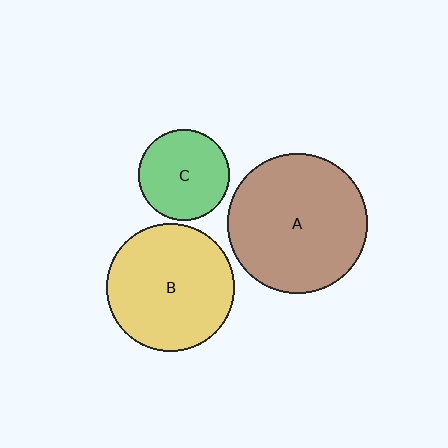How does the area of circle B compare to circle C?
Approximately 2.0 times.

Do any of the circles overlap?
No, none of the circles overlap.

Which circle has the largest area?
Circle A (brown).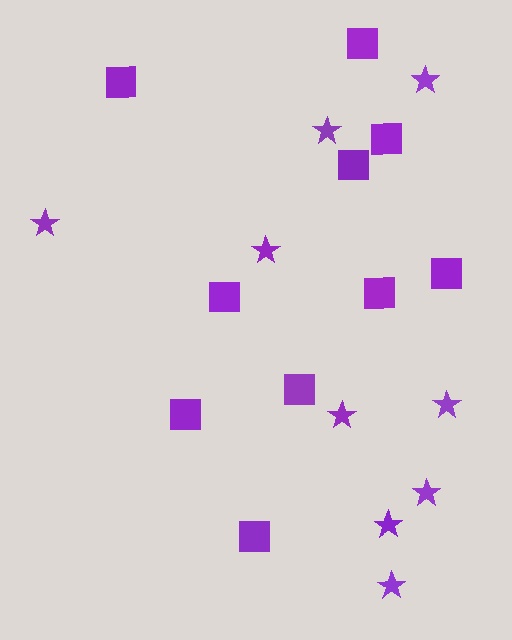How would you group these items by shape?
There are 2 groups: one group of squares (10) and one group of stars (9).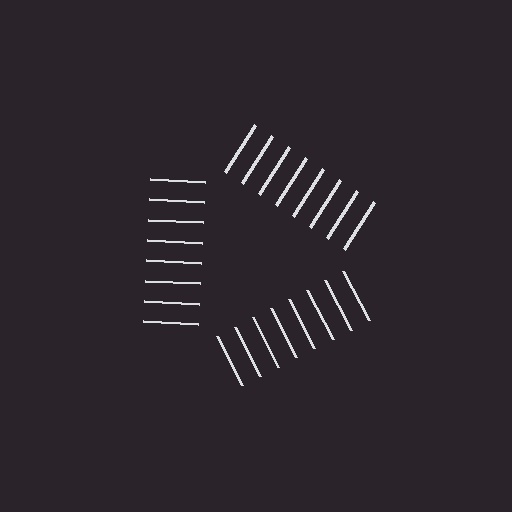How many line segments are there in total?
24 — 8 along each of the 3 edges.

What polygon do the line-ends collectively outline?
An illusory triangle — the line segments terminate on its edges but no continuous stroke is drawn.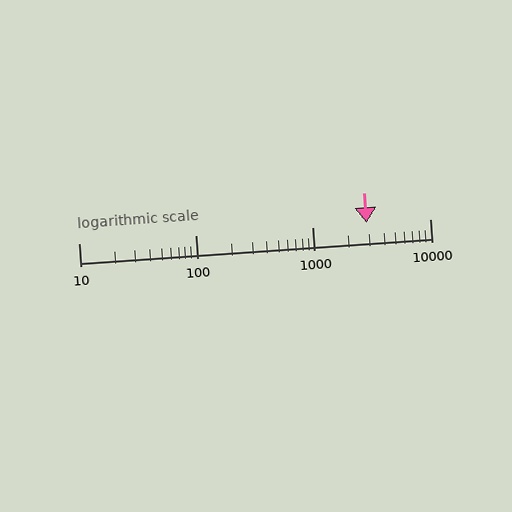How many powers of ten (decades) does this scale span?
The scale spans 3 decades, from 10 to 10000.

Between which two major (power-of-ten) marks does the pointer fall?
The pointer is between 1000 and 10000.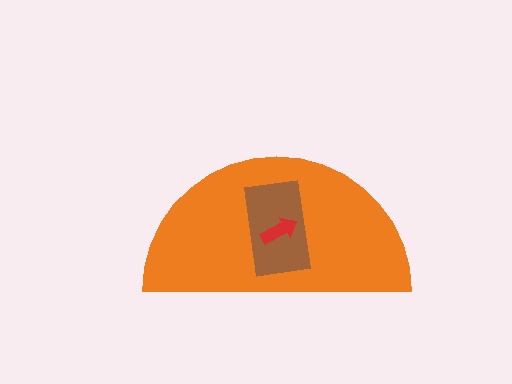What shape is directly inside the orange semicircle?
The brown rectangle.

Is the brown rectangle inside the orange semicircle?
Yes.